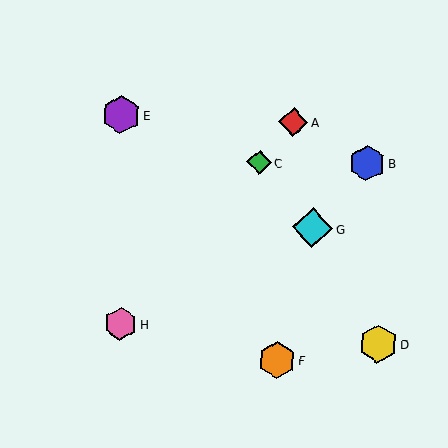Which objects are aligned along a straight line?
Objects A, C, H are aligned along a straight line.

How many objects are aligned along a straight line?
3 objects (A, C, H) are aligned along a straight line.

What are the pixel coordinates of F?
Object F is at (277, 360).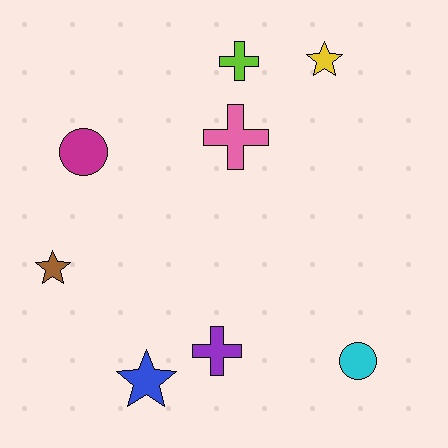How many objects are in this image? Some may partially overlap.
There are 8 objects.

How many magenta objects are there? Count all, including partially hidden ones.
There is 1 magenta object.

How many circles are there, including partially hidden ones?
There are 2 circles.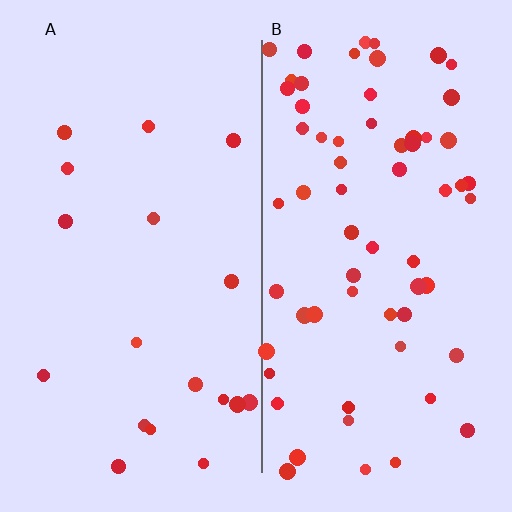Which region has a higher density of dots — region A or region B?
B (the right).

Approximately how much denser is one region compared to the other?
Approximately 3.5× — region B over region A.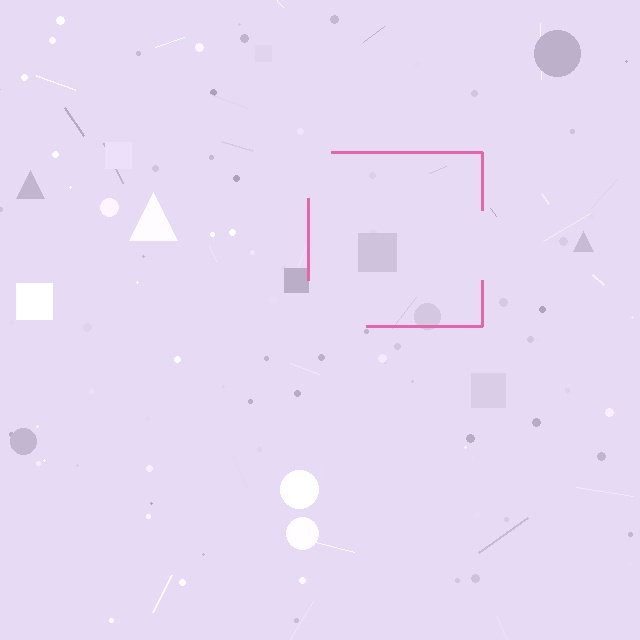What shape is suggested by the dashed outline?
The dashed outline suggests a square.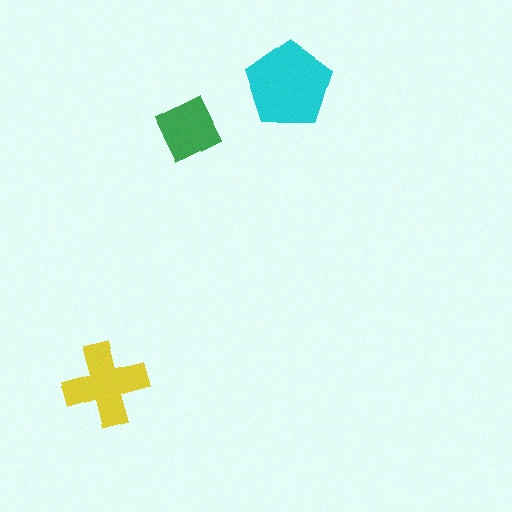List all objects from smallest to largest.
The green diamond, the yellow cross, the cyan pentagon.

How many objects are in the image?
There are 3 objects in the image.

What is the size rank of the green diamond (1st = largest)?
3rd.